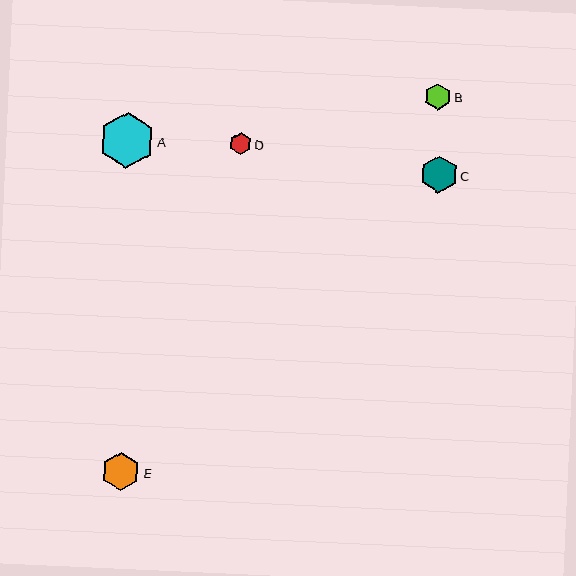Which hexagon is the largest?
Hexagon A is the largest with a size of approximately 56 pixels.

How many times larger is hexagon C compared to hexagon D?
Hexagon C is approximately 1.7 times the size of hexagon D.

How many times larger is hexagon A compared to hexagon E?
Hexagon A is approximately 1.4 times the size of hexagon E.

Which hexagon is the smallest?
Hexagon D is the smallest with a size of approximately 22 pixels.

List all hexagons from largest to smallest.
From largest to smallest: A, E, C, B, D.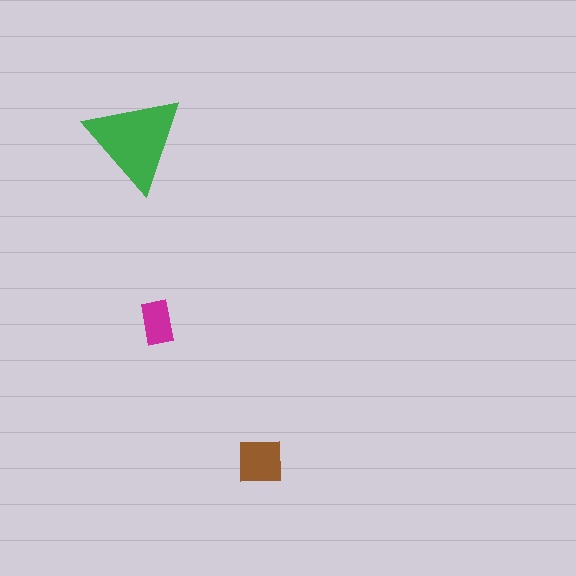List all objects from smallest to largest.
The magenta rectangle, the brown square, the green triangle.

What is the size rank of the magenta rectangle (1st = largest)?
3rd.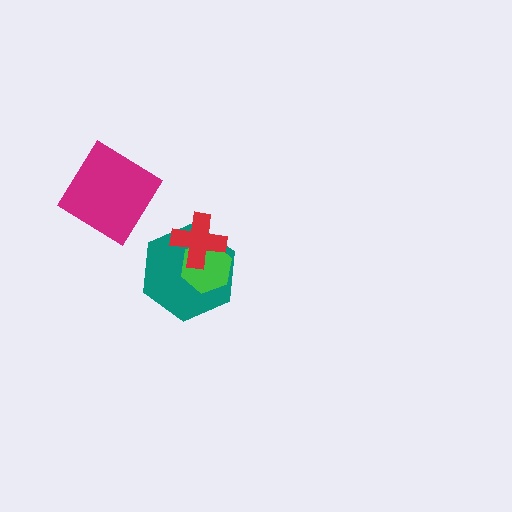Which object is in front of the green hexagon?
The red cross is in front of the green hexagon.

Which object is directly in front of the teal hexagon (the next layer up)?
The green hexagon is directly in front of the teal hexagon.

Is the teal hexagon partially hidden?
Yes, it is partially covered by another shape.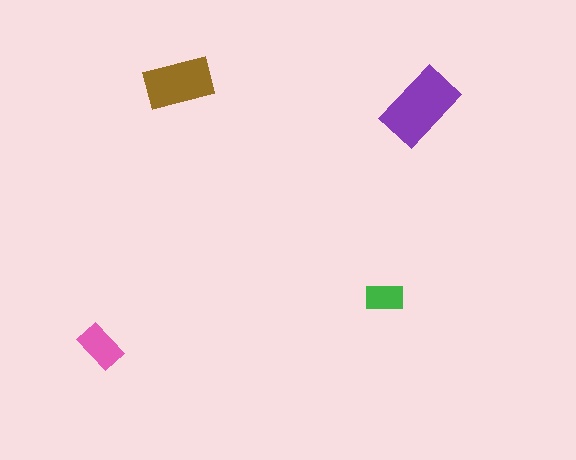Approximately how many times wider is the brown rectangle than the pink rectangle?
About 1.5 times wider.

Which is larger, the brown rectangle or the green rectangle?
The brown one.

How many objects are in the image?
There are 4 objects in the image.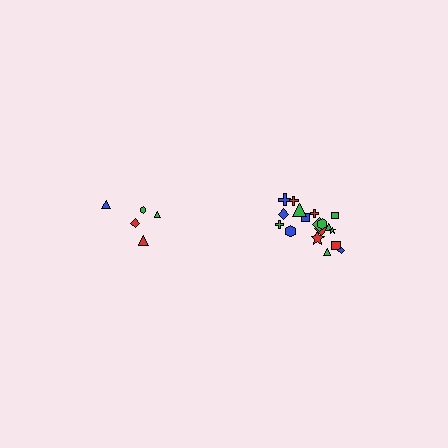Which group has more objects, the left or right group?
The right group.